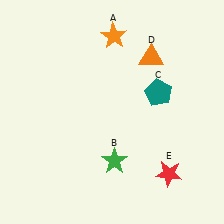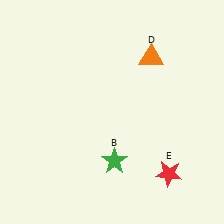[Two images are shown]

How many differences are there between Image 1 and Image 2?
There are 2 differences between the two images.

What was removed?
The orange star (A), the teal pentagon (C) were removed in Image 2.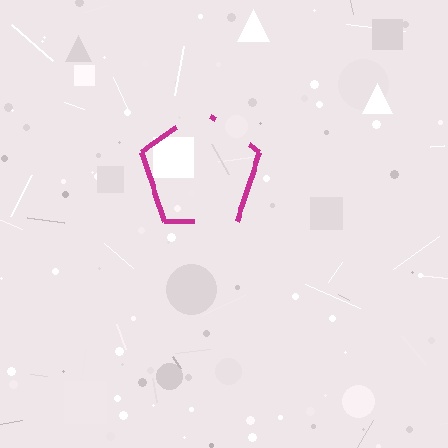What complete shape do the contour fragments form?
The contour fragments form a pentagon.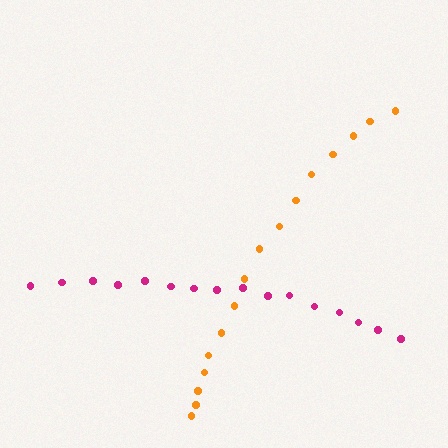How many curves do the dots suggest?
There are 2 distinct paths.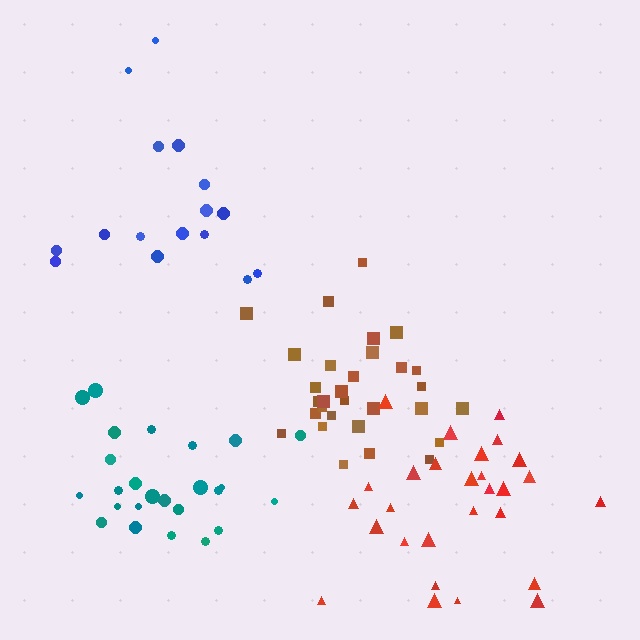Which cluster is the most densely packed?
Brown.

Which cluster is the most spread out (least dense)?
Blue.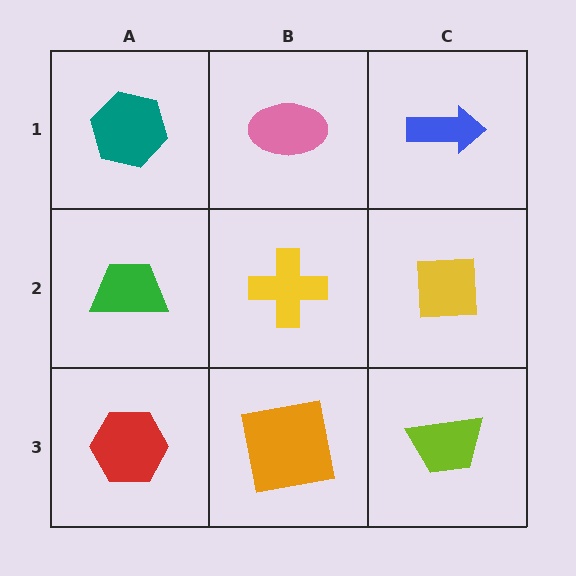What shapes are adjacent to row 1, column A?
A green trapezoid (row 2, column A), a pink ellipse (row 1, column B).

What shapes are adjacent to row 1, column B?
A yellow cross (row 2, column B), a teal hexagon (row 1, column A), a blue arrow (row 1, column C).